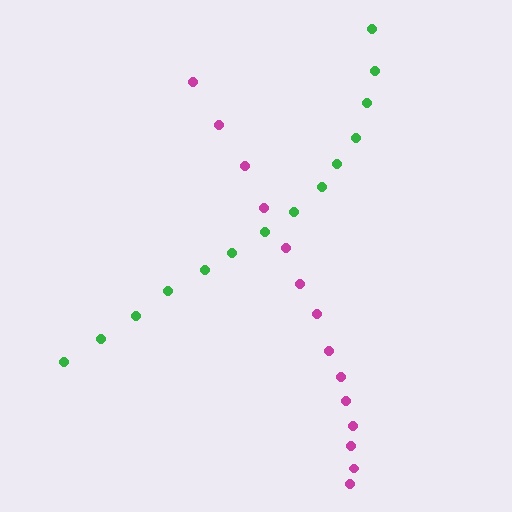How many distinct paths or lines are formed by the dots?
There are 2 distinct paths.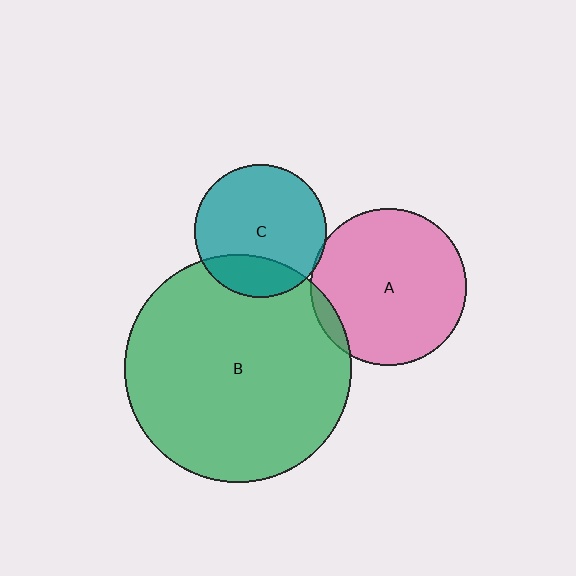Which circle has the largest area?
Circle B (green).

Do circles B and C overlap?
Yes.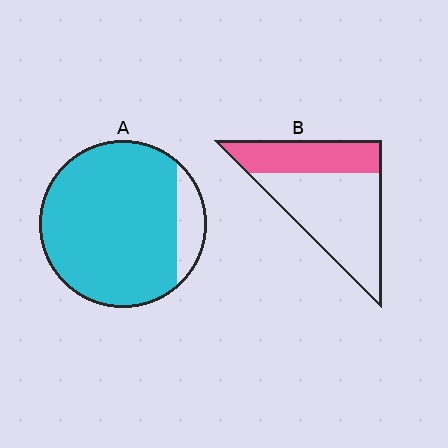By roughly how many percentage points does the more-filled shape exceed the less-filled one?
By roughly 55 percentage points (A over B).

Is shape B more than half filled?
No.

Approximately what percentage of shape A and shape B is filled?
A is approximately 90% and B is approximately 35%.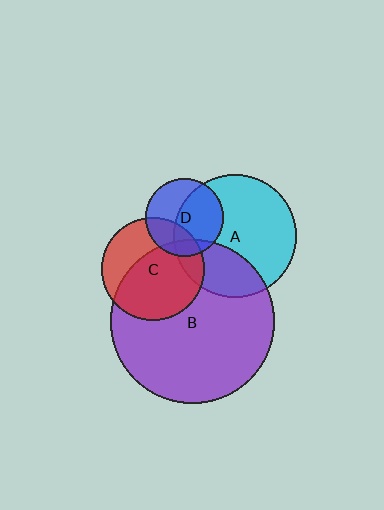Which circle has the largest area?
Circle B (purple).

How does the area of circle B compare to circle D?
Approximately 4.5 times.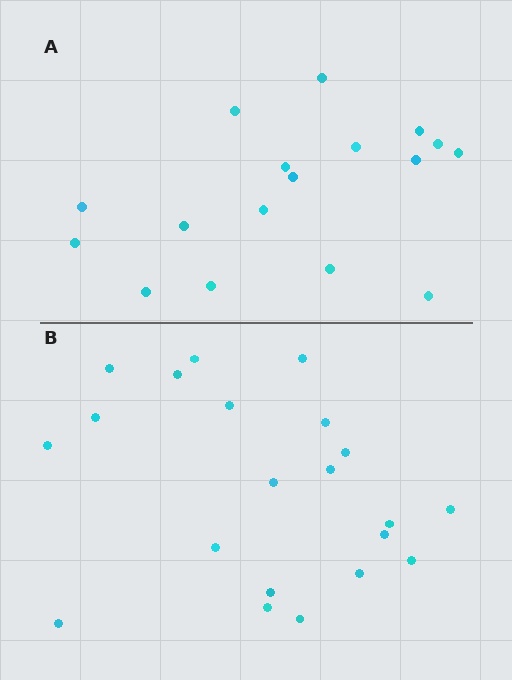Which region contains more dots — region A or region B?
Region B (the bottom region) has more dots.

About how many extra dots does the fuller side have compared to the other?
Region B has about 4 more dots than region A.